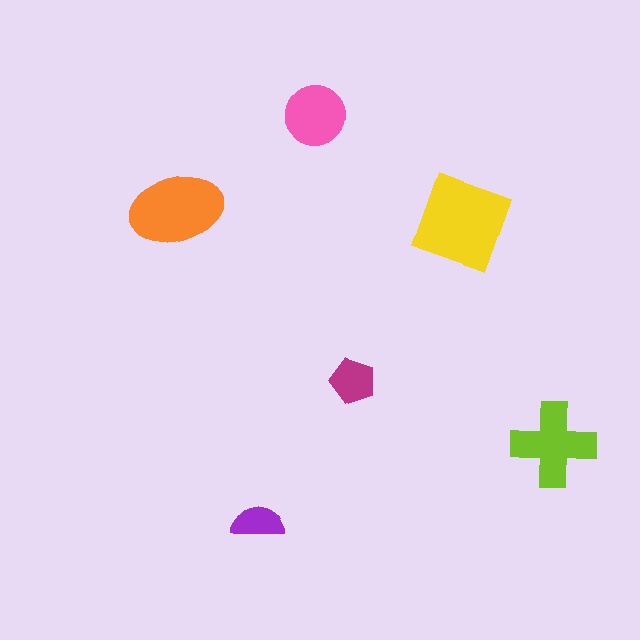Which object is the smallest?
The purple semicircle.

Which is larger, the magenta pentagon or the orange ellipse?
The orange ellipse.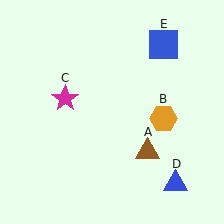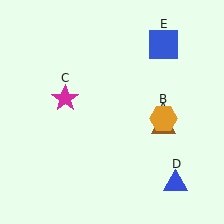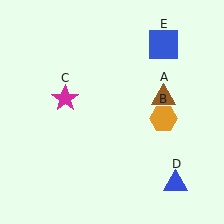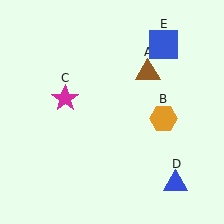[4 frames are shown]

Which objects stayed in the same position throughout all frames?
Orange hexagon (object B) and magenta star (object C) and blue triangle (object D) and blue square (object E) remained stationary.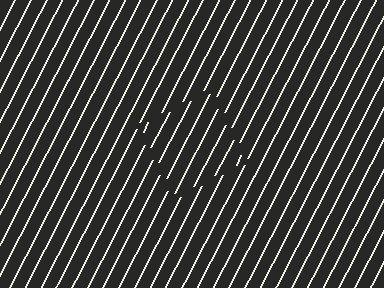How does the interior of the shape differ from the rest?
The interior of the shape contains the same grating, shifted by half a period — the contour is defined by the phase discontinuity where line-ends from the inner and outer gratings abut.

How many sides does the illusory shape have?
4 sides — the line-ends trace a square.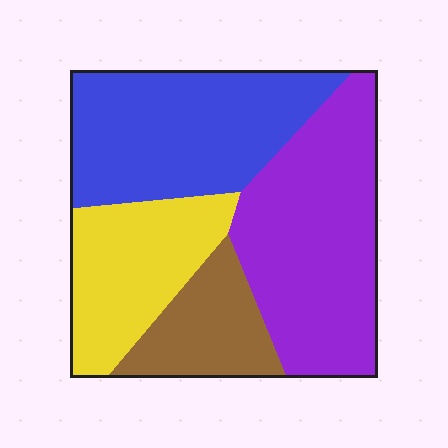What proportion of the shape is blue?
Blue takes up about one third (1/3) of the shape.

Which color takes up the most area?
Purple, at roughly 35%.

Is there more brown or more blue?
Blue.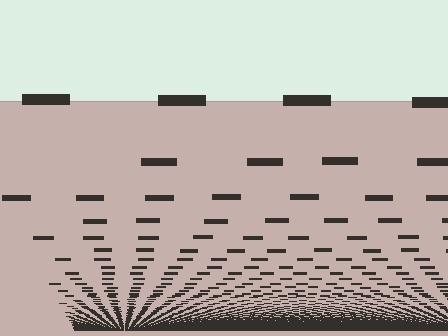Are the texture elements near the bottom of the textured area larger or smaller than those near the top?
Smaller. The gradient is inverted — elements near the bottom are smaller and denser.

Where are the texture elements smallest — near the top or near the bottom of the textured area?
Near the bottom.